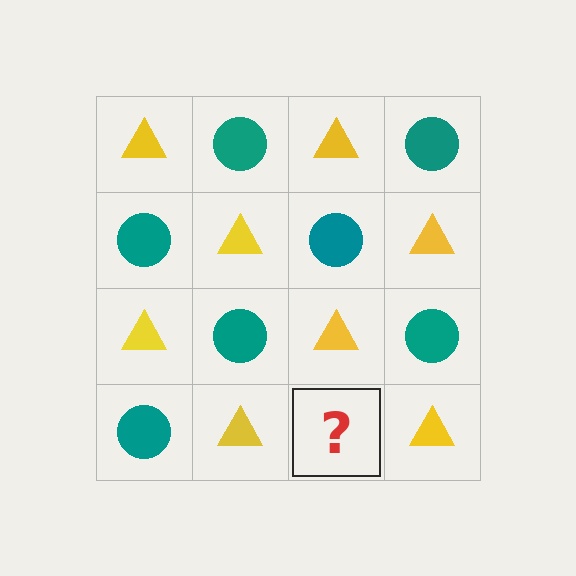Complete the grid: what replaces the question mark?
The question mark should be replaced with a teal circle.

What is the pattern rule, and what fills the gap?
The rule is that it alternates yellow triangle and teal circle in a checkerboard pattern. The gap should be filled with a teal circle.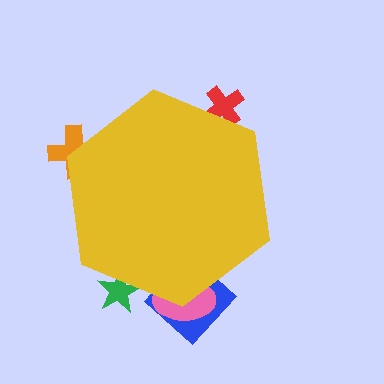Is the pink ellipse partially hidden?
Yes, the pink ellipse is partially hidden behind the yellow hexagon.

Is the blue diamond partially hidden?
Yes, the blue diamond is partially hidden behind the yellow hexagon.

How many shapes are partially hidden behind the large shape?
5 shapes are partially hidden.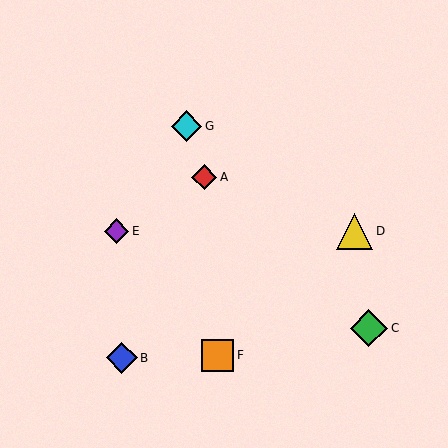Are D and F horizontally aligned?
No, D is at y≈231 and F is at y≈355.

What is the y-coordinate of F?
Object F is at y≈355.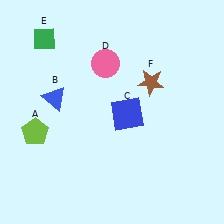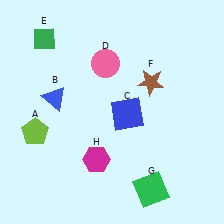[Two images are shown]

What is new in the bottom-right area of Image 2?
A green square (G) was added in the bottom-right area of Image 2.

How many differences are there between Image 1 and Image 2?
There are 2 differences between the two images.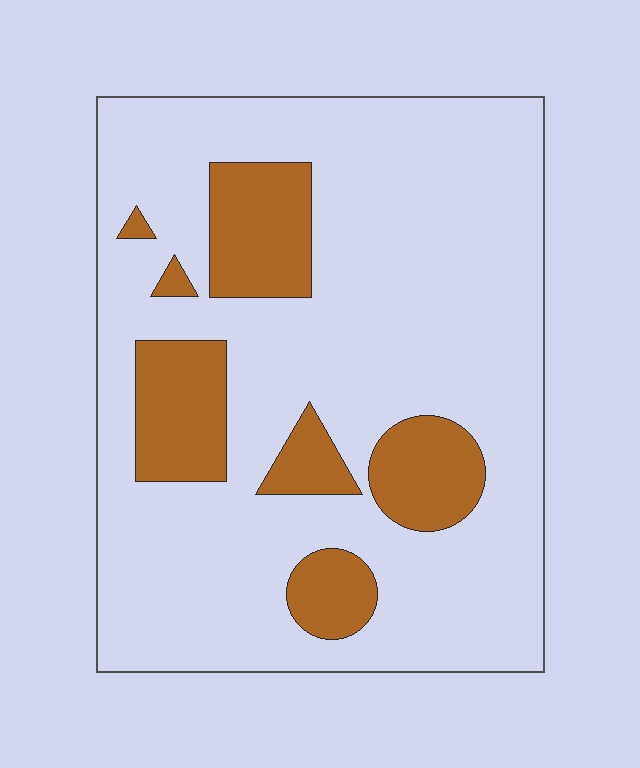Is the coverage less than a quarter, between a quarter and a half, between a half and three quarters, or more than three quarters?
Less than a quarter.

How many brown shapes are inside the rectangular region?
7.